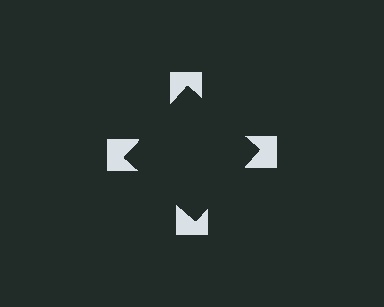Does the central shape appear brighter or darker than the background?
It typically appears slightly darker than the background, even though no actual brightness change is drawn.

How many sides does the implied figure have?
4 sides.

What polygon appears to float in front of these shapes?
An illusory square — its edges are inferred from the aligned wedge cuts in the notched squares, not physically drawn.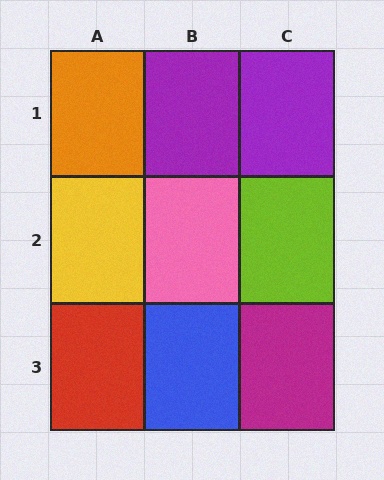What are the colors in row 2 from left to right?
Yellow, pink, lime.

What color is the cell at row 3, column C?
Magenta.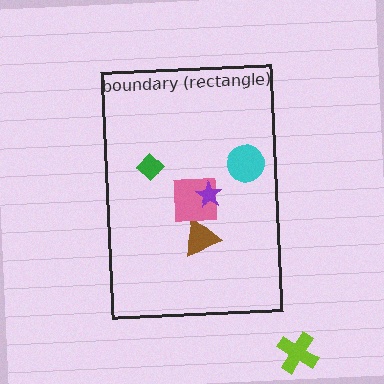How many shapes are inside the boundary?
5 inside, 1 outside.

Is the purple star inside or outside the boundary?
Inside.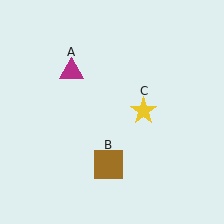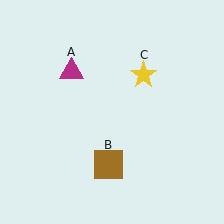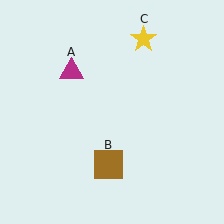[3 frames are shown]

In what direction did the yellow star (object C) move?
The yellow star (object C) moved up.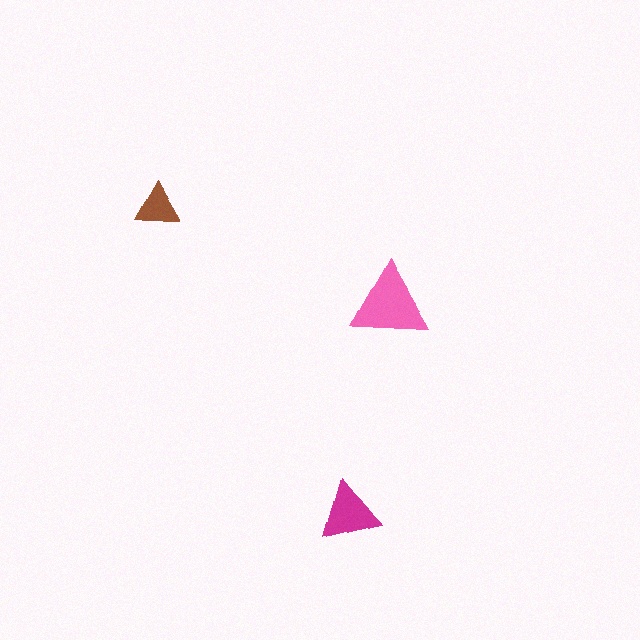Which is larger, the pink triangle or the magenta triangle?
The pink one.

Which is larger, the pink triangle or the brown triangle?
The pink one.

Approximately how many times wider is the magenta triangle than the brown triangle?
About 1.5 times wider.